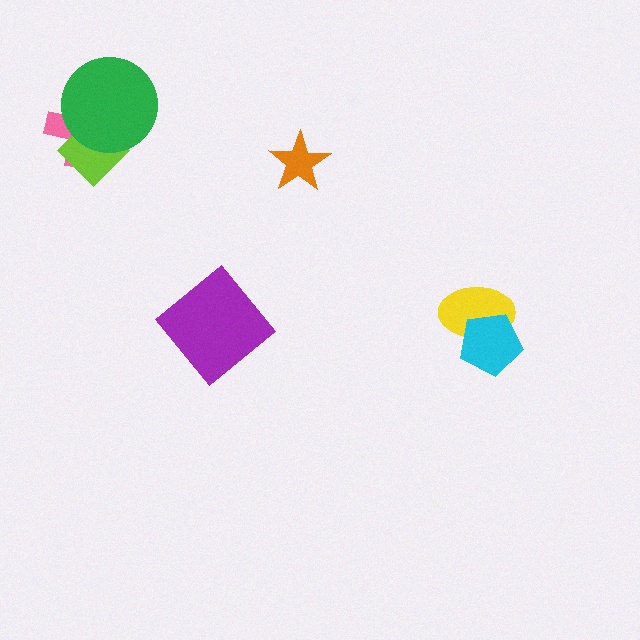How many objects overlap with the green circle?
2 objects overlap with the green circle.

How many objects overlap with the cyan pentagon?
1 object overlaps with the cyan pentagon.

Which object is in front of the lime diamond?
The green circle is in front of the lime diamond.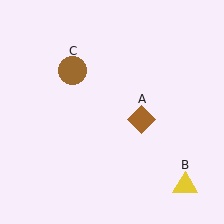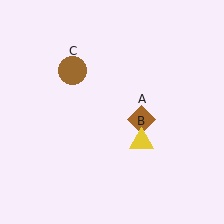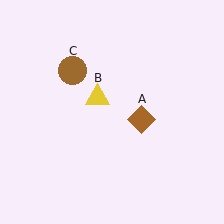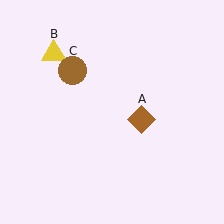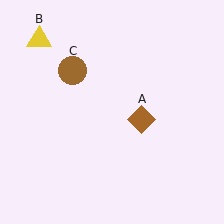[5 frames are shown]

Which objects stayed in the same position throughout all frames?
Brown diamond (object A) and brown circle (object C) remained stationary.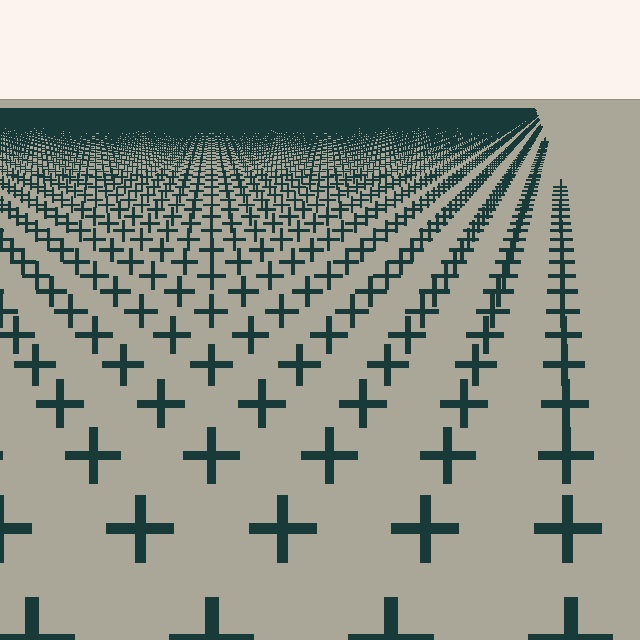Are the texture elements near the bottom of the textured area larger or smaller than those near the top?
Larger. Near the bottom, elements are closer to the viewer and appear at a bigger on-screen size.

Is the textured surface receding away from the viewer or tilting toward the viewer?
The surface is receding away from the viewer. Texture elements get smaller and denser toward the top.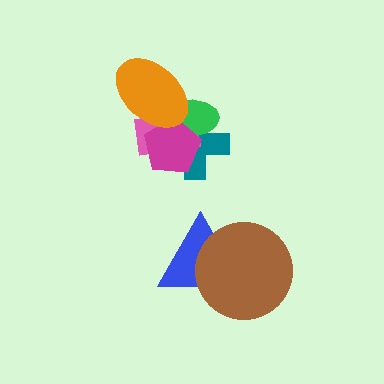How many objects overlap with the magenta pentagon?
4 objects overlap with the magenta pentagon.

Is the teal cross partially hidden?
Yes, it is partially covered by another shape.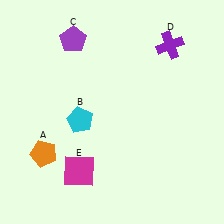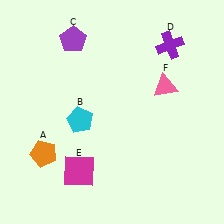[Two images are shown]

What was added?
A pink triangle (F) was added in Image 2.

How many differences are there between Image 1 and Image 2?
There is 1 difference between the two images.